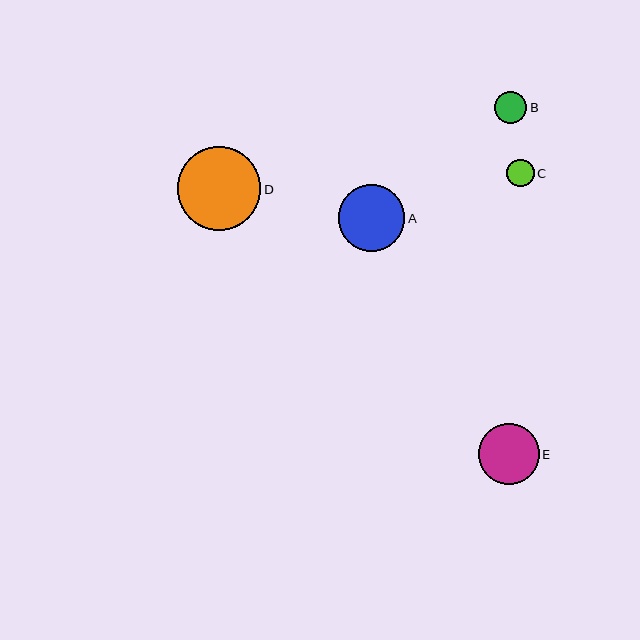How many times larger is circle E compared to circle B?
Circle E is approximately 1.9 times the size of circle B.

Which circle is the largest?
Circle D is the largest with a size of approximately 83 pixels.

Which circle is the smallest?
Circle C is the smallest with a size of approximately 27 pixels.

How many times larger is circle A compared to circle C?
Circle A is approximately 2.4 times the size of circle C.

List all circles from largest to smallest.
From largest to smallest: D, A, E, B, C.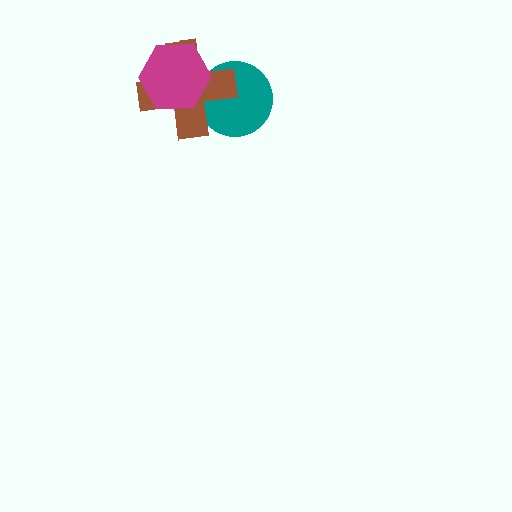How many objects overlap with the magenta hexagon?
2 objects overlap with the magenta hexagon.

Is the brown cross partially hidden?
Yes, it is partially covered by another shape.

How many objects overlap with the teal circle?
2 objects overlap with the teal circle.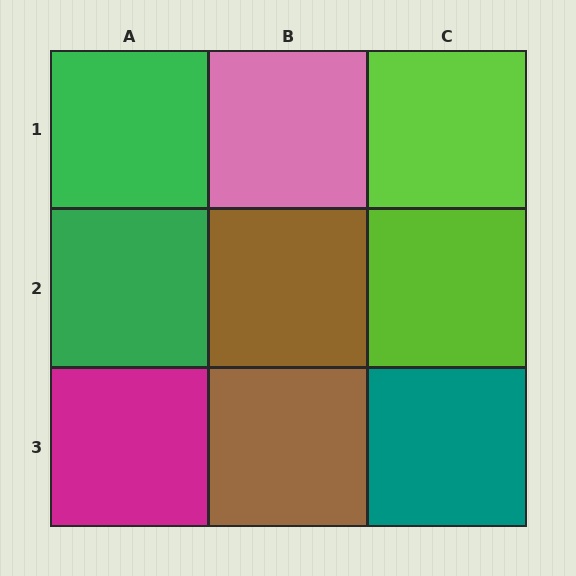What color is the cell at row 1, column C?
Lime.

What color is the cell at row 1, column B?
Pink.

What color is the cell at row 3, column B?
Brown.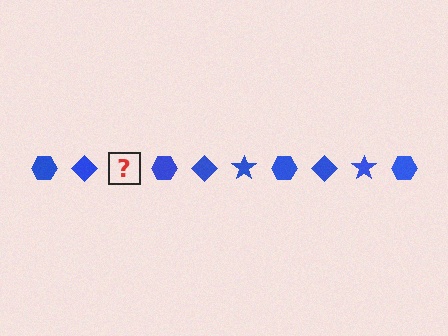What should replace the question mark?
The question mark should be replaced with a blue star.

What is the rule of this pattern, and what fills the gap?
The rule is that the pattern cycles through hexagon, diamond, star shapes in blue. The gap should be filled with a blue star.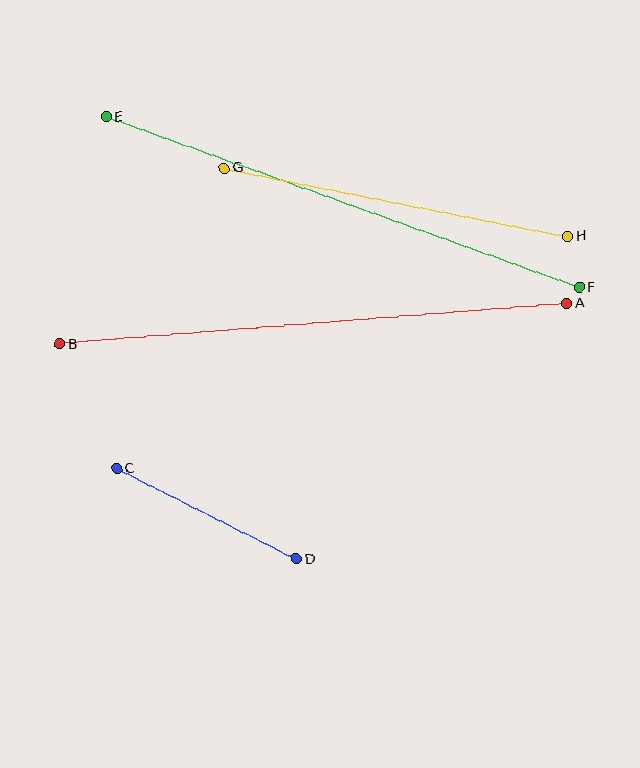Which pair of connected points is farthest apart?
Points A and B are farthest apart.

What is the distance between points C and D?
The distance is approximately 201 pixels.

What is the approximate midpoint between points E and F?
The midpoint is at approximately (343, 202) pixels.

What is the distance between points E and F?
The distance is approximately 503 pixels.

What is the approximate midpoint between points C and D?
The midpoint is at approximately (206, 514) pixels.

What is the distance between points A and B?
The distance is approximately 508 pixels.